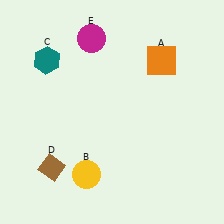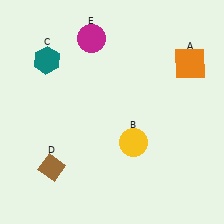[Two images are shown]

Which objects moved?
The objects that moved are: the orange square (A), the yellow circle (B).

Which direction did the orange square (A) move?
The orange square (A) moved right.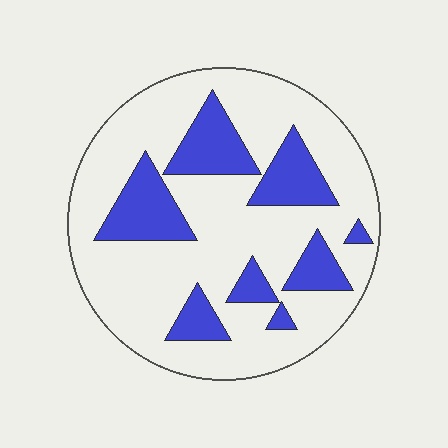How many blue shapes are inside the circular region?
8.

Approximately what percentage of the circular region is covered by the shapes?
Approximately 25%.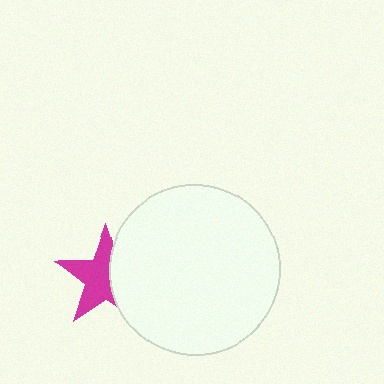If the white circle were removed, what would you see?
You would see the complete magenta star.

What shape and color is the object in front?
The object in front is a white circle.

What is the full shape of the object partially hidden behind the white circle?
The partially hidden object is a magenta star.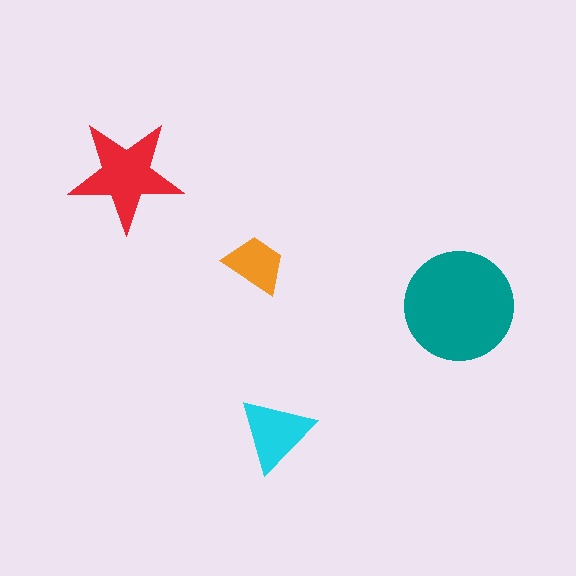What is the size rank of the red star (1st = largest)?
2nd.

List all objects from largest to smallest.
The teal circle, the red star, the cyan triangle, the orange trapezoid.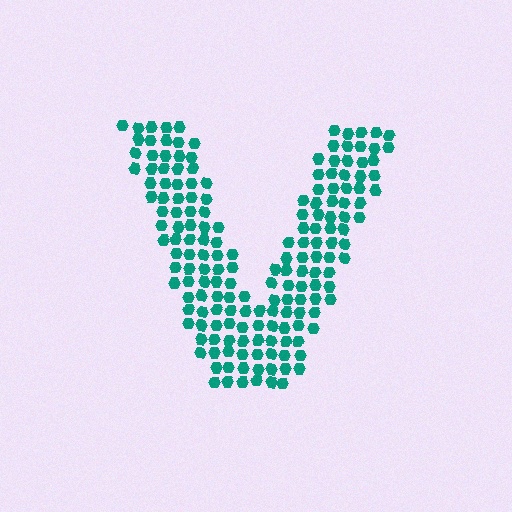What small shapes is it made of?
It is made of small hexagons.